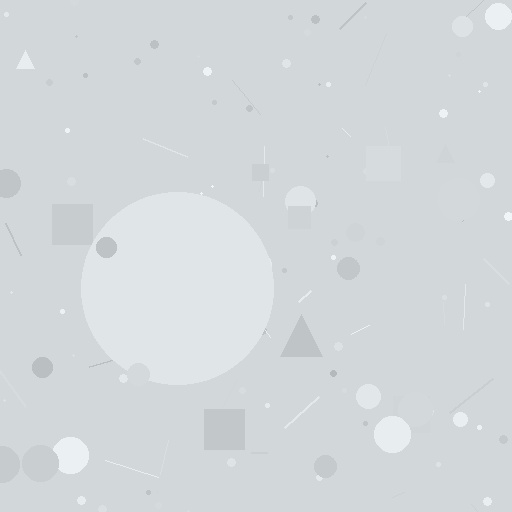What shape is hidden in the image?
A circle is hidden in the image.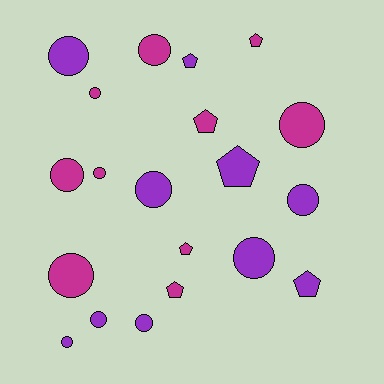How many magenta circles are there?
There are 6 magenta circles.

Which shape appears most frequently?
Circle, with 13 objects.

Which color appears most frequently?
Magenta, with 10 objects.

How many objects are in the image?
There are 20 objects.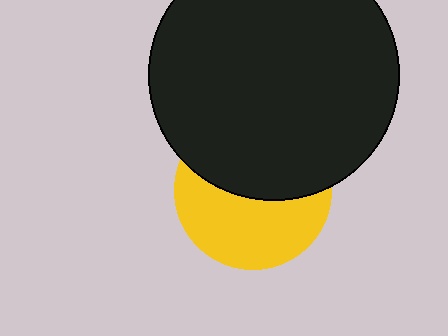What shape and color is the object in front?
The object in front is a black circle.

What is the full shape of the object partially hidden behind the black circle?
The partially hidden object is a yellow circle.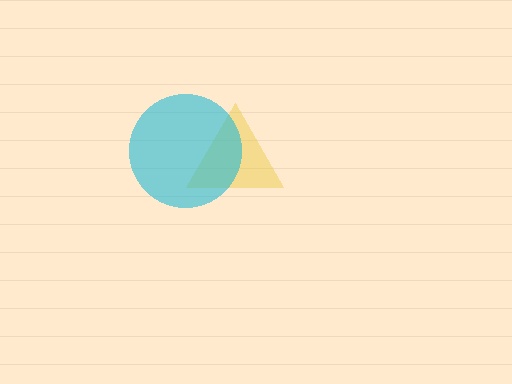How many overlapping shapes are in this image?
There are 2 overlapping shapes in the image.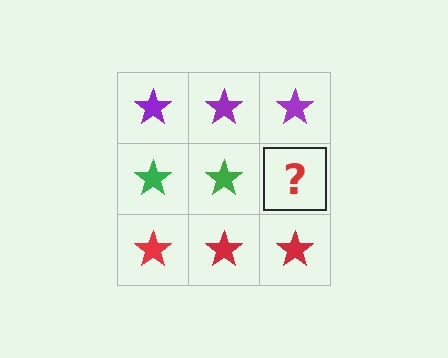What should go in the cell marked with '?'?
The missing cell should contain a green star.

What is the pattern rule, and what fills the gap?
The rule is that each row has a consistent color. The gap should be filled with a green star.